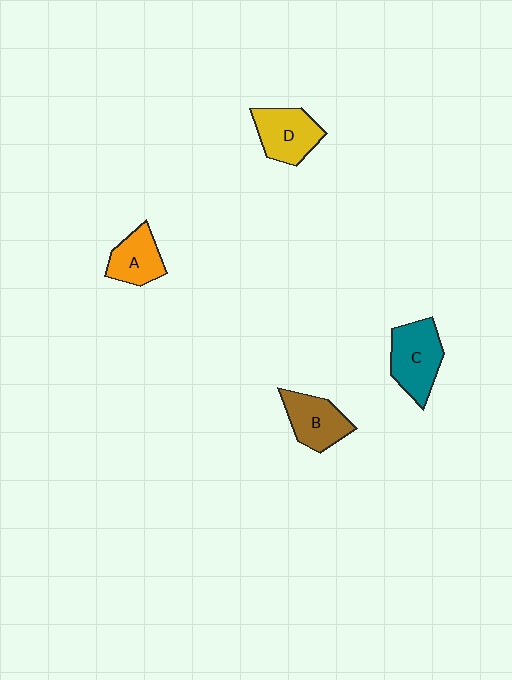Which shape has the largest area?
Shape C (teal).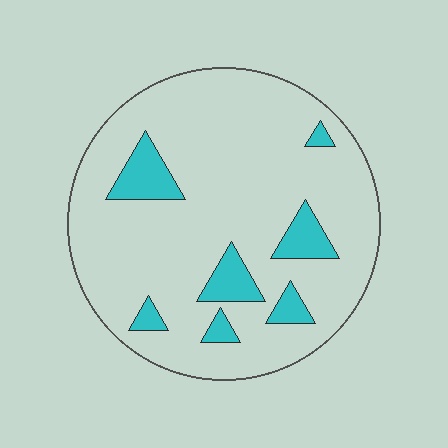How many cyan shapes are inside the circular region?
7.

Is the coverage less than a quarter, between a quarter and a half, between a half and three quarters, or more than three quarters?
Less than a quarter.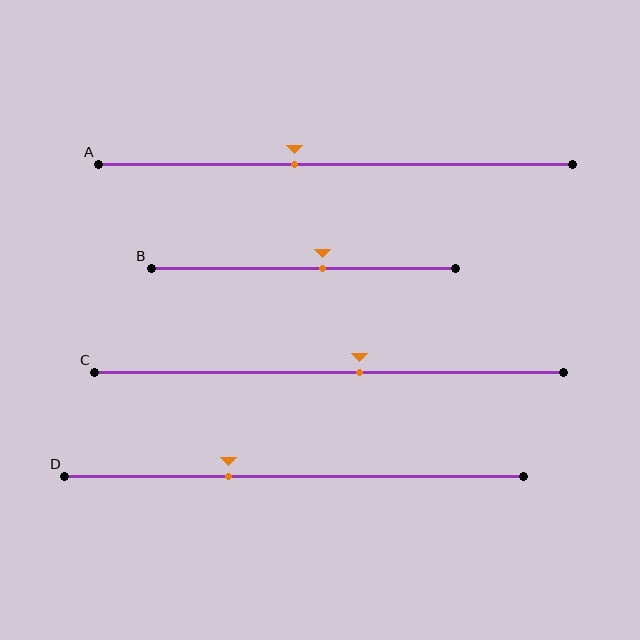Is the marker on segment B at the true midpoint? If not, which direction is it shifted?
No, the marker on segment B is shifted to the right by about 6% of the segment length.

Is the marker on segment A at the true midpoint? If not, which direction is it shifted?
No, the marker on segment A is shifted to the left by about 9% of the segment length.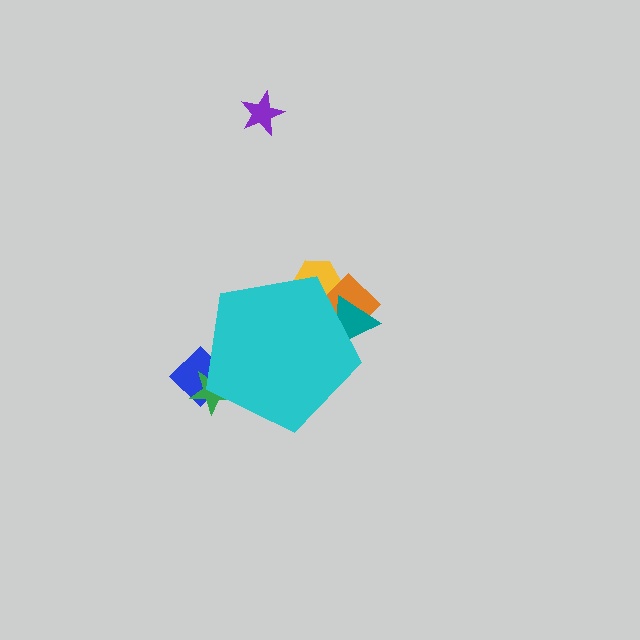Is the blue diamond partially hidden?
Yes, the blue diamond is partially hidden behind the cyan pentagon.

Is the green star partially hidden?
Yes, the green star is partially hidden behind the cyan pentagon.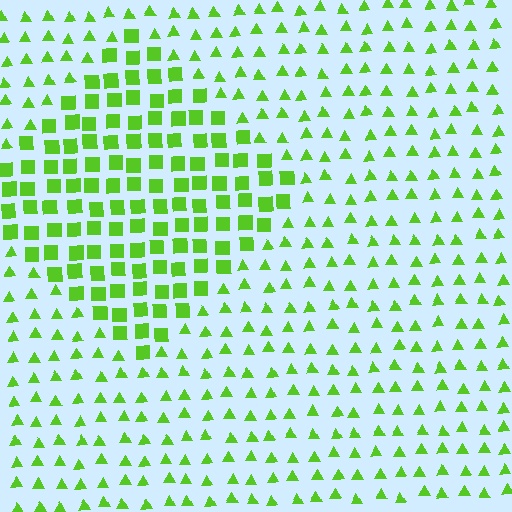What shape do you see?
I see a diamond.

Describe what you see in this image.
The image is filled with small lime elements arranged in a uniform grid. A diamond-shaped region contains squares, while the surrounding area contains triangles. The boundary is defined purely by the change in element shape.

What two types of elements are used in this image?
The image uses squares inside the diamond region and triangles outside it.